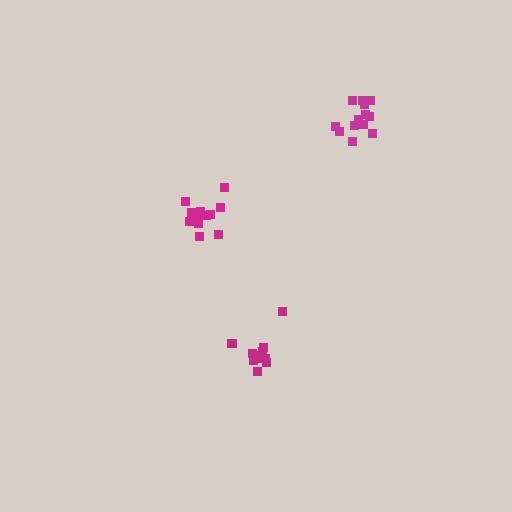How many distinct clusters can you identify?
There are 3 distinct clusters.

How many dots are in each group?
Group 1: 14 dots, Group 2: 12 dots, Group 3: 13 dots (39 total).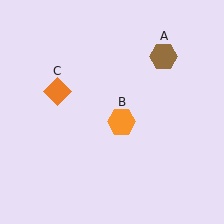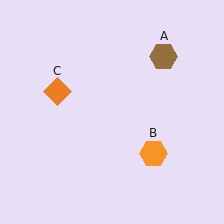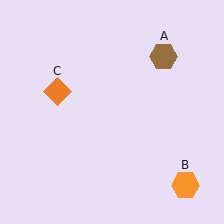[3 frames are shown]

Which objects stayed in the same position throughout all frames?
Brown hexagon (object A) and orange diamond (object C) remained stationary.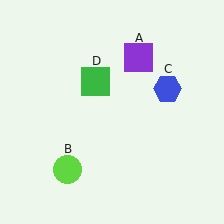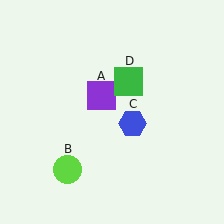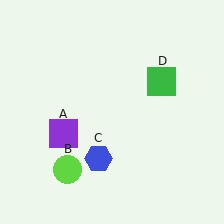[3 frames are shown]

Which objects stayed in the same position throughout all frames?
Lime circle (object B) remained stationary.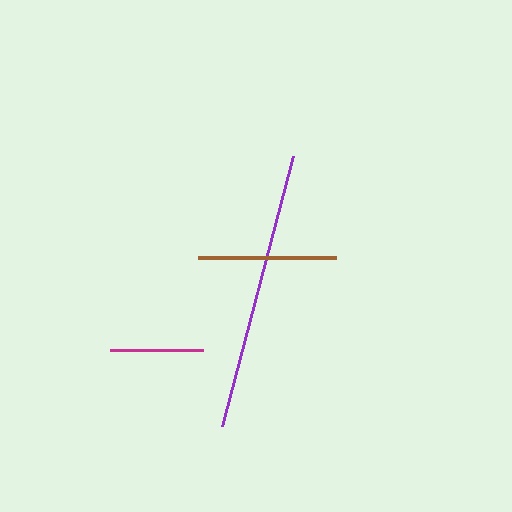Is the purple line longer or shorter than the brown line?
The purple line is longer than the brown line.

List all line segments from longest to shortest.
From longest to shortest: purple, brown, magenta.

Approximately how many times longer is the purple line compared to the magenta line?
The purple line is approximately 3.0 times the length of the magenta line.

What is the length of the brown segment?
The brown segment is approximately 138 pixels long.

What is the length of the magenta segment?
The magenta segment is approximately 93 pixels long.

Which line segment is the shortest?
The magenta line is the shortest at approximately 93 pixels.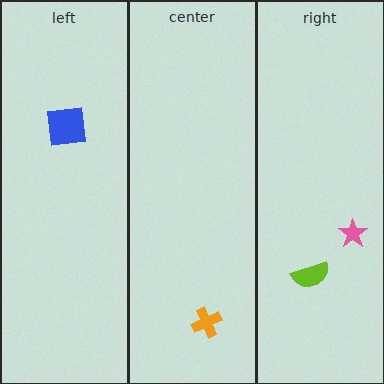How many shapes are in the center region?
1.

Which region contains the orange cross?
The center region.